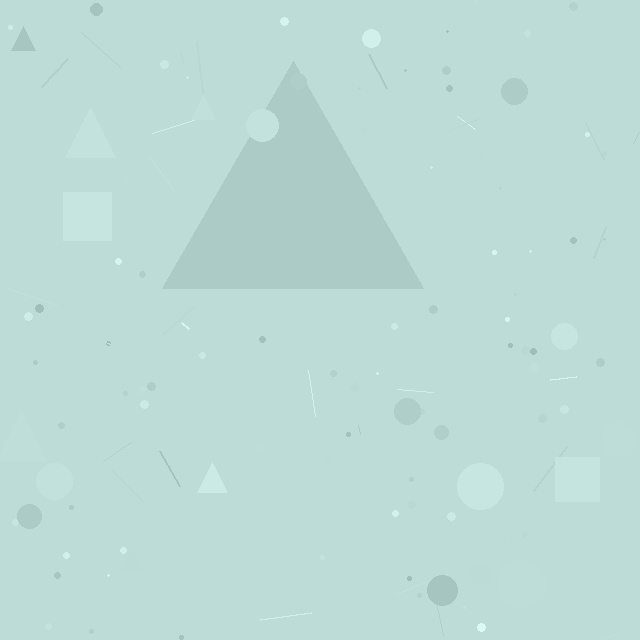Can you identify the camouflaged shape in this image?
The camouflaged shape is a triangle.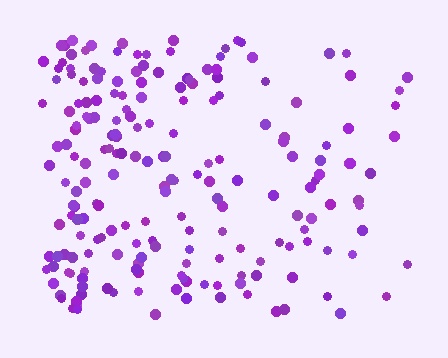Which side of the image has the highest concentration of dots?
The left.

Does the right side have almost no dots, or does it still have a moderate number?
Still a moderate number, just noticeably fewer than the left.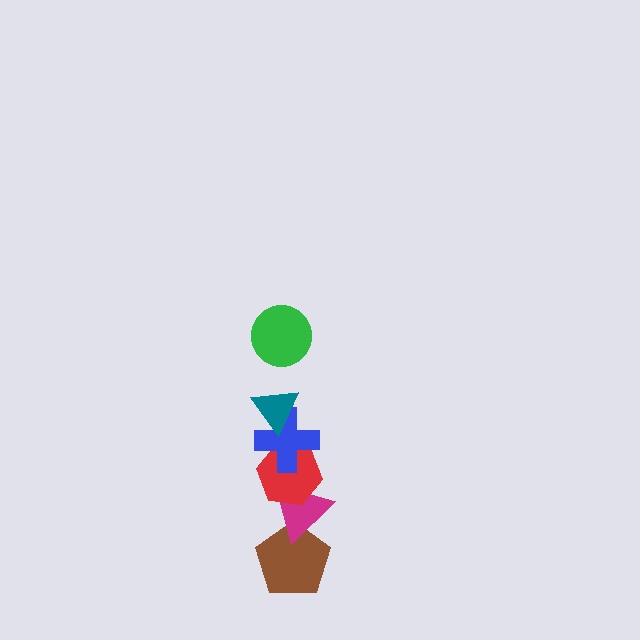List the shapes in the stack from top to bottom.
From top to bottom: the green circle, the teal triangle, the blue cross, the red hexagon, the magenta triangle, the brown pentagon.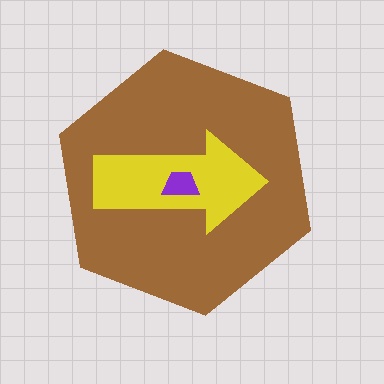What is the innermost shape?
The purple trapezoid.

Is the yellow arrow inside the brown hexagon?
Yes.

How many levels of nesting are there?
3.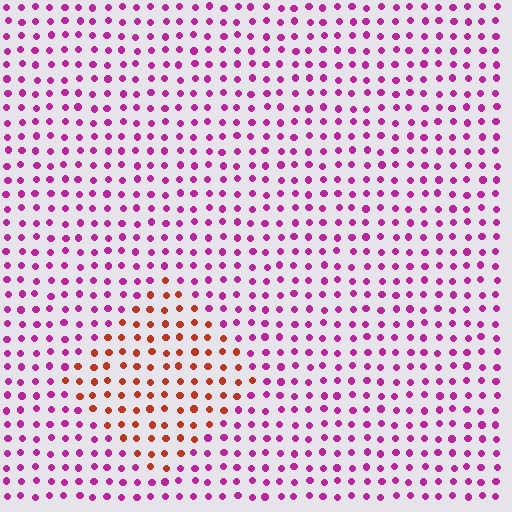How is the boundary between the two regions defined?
The boundary is defined purely by a slight shift in hue (about 56 degrees). Spacing, size, and orientation are identical on both sides.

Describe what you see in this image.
The image is filled with small magenta elements in a uniform arrangement. A diamond-shaped region is visible where the elements are tinted to a slightly different hue, forming a subtle color boundary.